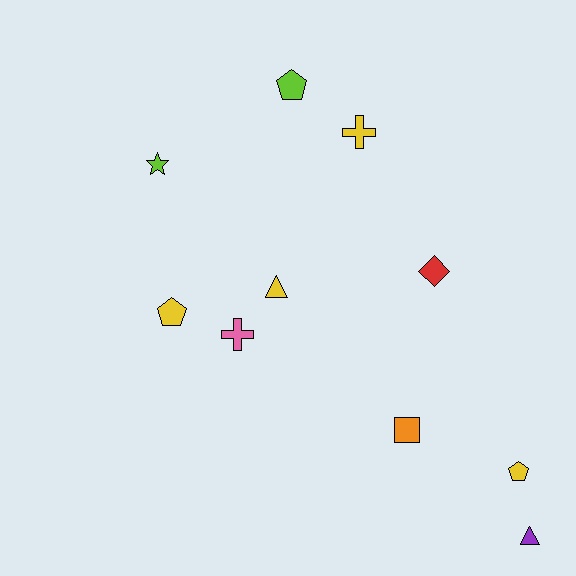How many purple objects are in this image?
There is 1 purple object.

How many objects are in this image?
There are 10 objects.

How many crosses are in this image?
There are 2 crosses.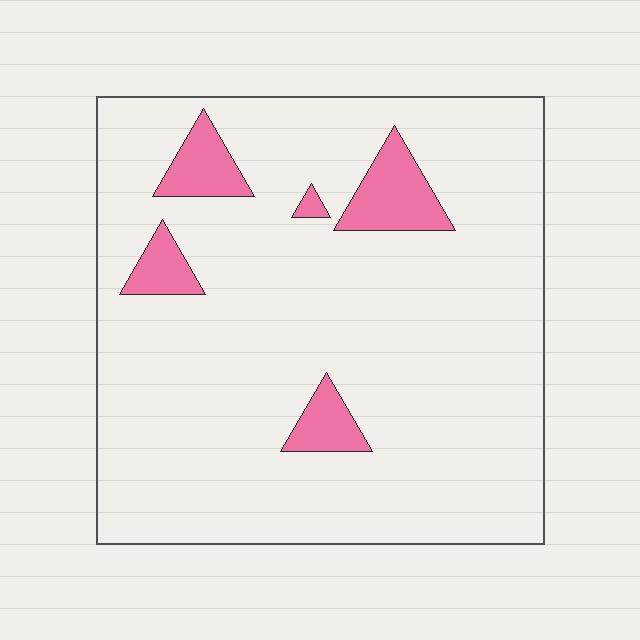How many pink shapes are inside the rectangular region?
5.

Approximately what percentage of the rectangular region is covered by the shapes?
Approximately 10%.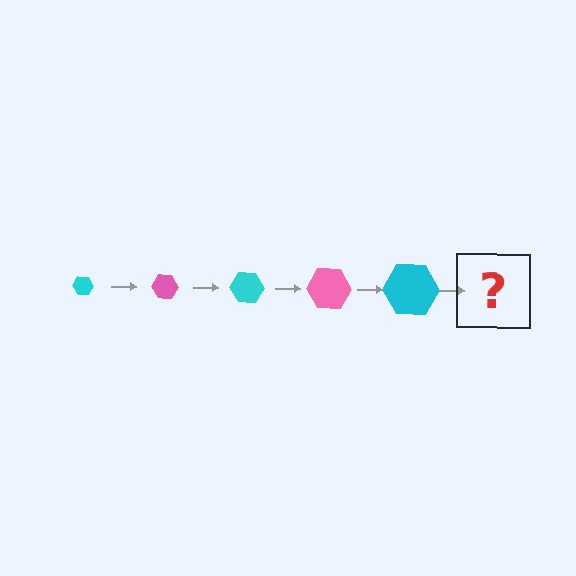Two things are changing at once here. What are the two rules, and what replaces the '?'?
The two rules are that the hexagon grows larger each step and the color cycles through cyan and pink. The '?' should be a pink hexagon, larger than the previous one.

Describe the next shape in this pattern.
It should be a pink hexagon, larger than the previous one.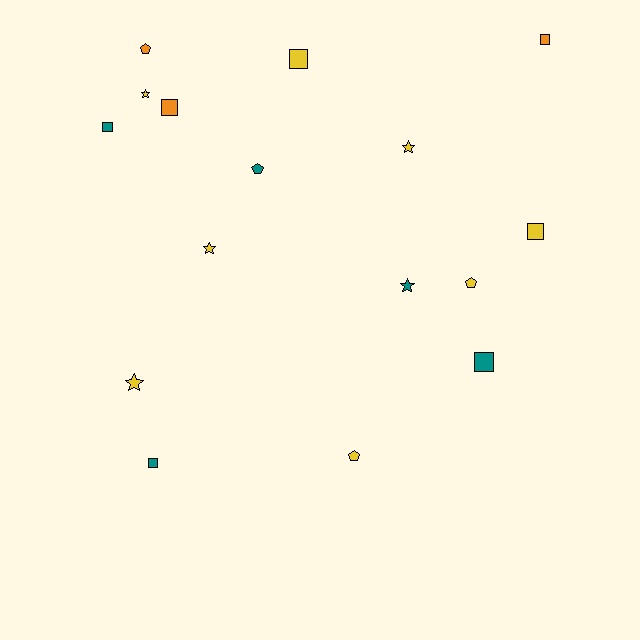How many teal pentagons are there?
There is 1 teal pentagon.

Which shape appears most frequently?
Square, with 7 objects.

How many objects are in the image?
There are 16 objects.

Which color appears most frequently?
Yellow, with 8 objects.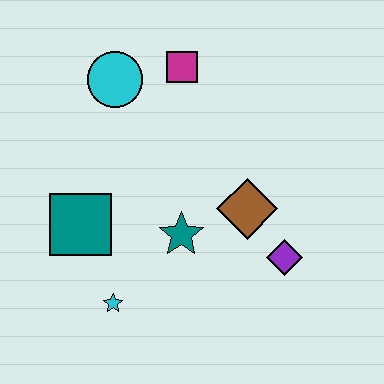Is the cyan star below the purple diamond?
Yes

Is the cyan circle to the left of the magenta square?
Yes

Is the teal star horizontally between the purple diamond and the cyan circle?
Yes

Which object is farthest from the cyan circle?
The purple diamond is farthest from the cyan circle.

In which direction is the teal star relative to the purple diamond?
The teal star is to the left of the purple diamond.